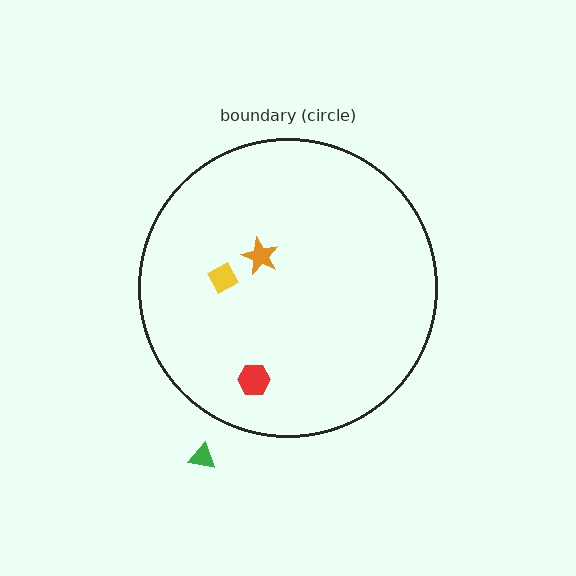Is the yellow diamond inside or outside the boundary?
Inside.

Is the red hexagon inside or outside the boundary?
Inside.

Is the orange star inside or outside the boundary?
Inside.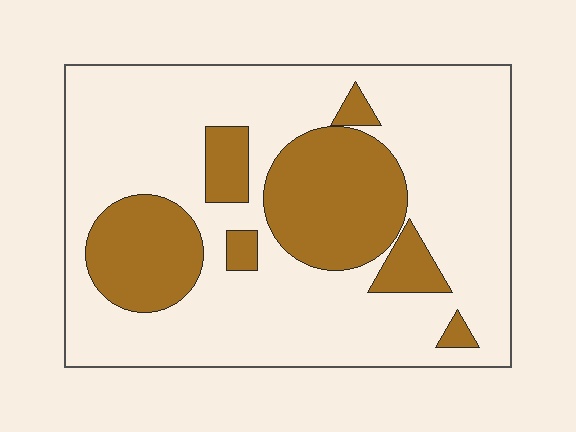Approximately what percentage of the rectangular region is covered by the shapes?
Approximately 30%.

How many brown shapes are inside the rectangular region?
7.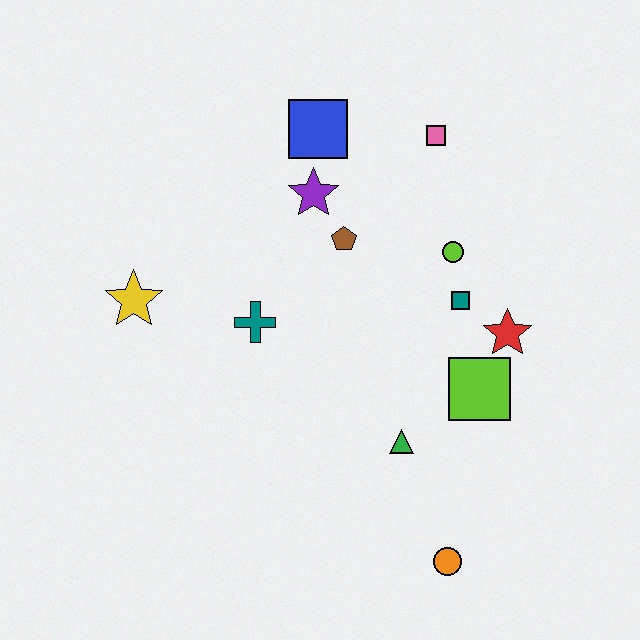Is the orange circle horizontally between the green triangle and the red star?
Yes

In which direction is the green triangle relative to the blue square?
The green triangle is below the blue square.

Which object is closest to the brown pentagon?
The purple star is closest to the brown pentagon.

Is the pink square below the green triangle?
No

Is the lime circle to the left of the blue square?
No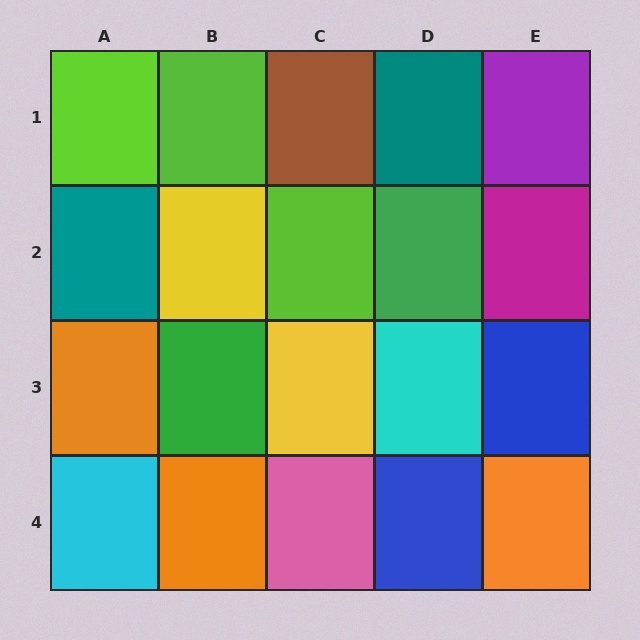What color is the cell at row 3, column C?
Yellow.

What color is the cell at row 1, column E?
Purple.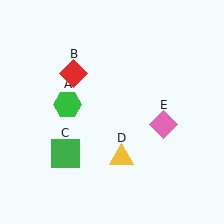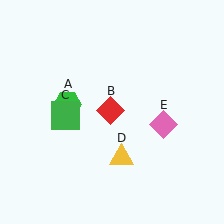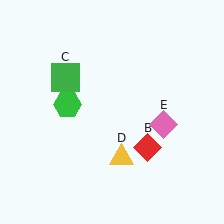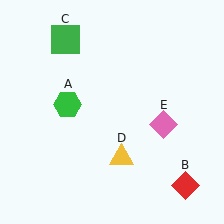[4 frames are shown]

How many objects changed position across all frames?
2 objects changed position: red diamond (object B), green square (object C).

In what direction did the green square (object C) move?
The green square (object C) moved up.